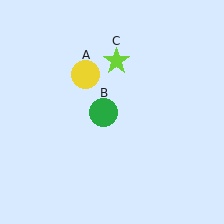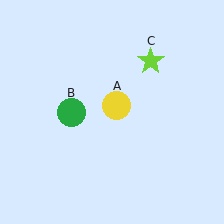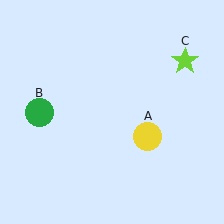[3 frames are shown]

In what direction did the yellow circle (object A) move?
The yellow circle (object A) moved down and to the right.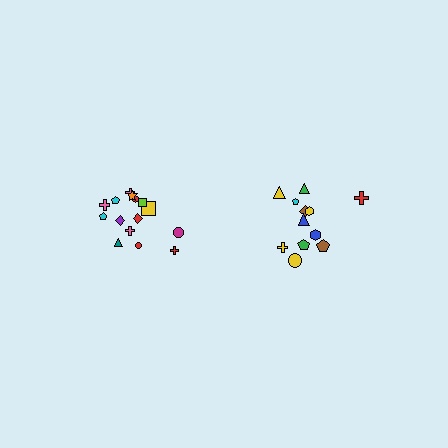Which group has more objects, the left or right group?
The left group.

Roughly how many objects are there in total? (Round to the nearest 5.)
Roughly 25 objects in total.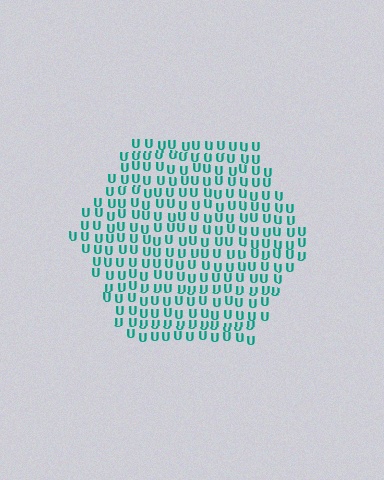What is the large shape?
The large shape is a hexagon.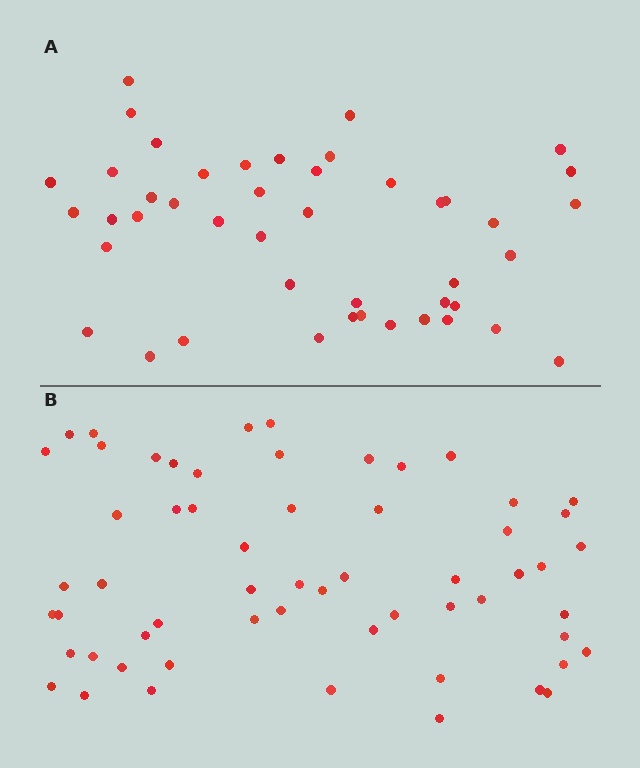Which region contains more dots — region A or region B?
Region B (the bottom region) has more dots.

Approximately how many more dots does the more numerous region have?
Region B has approximately 15 more dots than region A.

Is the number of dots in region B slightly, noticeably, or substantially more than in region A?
Region B has noticeably more, but not dramatically so. The ratio is roughly 1.3 to 1.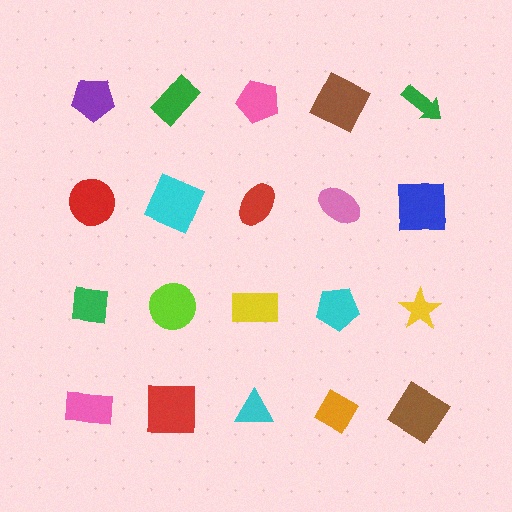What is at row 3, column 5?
A yellow star.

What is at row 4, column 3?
A cyan triangle.